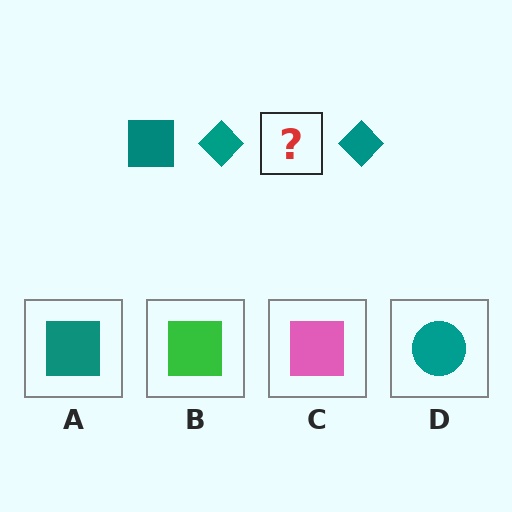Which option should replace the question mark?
Option A.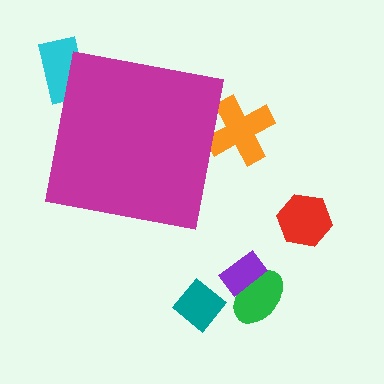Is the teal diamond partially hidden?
No, the teal diamond is fully visible.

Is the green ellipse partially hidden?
No, the green ellipse is fully visible.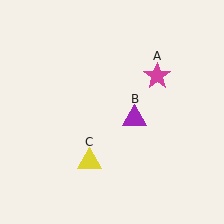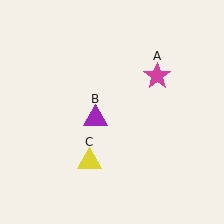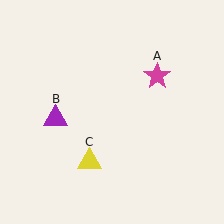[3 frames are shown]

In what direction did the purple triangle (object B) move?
The purple triangle (object B) moved left.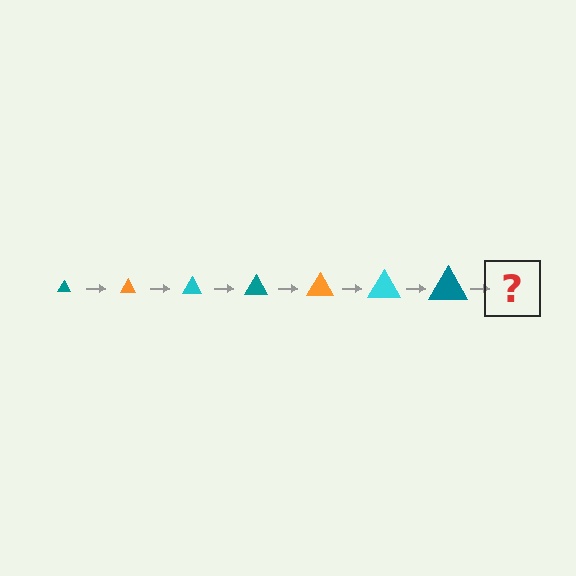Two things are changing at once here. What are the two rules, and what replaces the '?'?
The two rules are that the triangle grows larger each step and the color cycles through teal, orange, and cyan. The '?' should be an orange triangle, larger than the previous one.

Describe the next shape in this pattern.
It should be an orange triangle, larger than the previous one.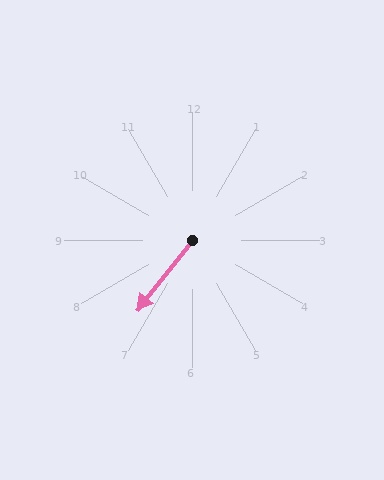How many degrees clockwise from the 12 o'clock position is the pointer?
Approximately 218 degrees.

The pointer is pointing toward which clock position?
Roughly 7 o'clock.